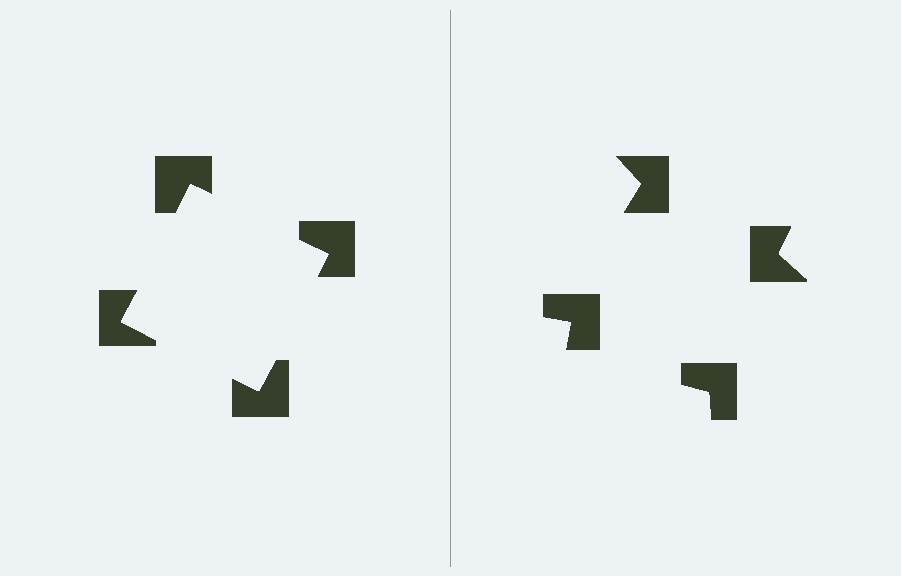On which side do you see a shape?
An illusory square appears on the left side. On the right side the wedge cuts are rotated, so no coherent shape forms.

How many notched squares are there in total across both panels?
8 — 4 on each side.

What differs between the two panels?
The notched squares are positioned identically on both sides; only the wedge orientations differ. On the left they align to a square; on the right they are misaligned.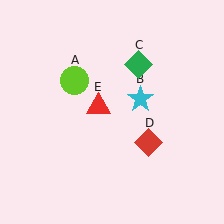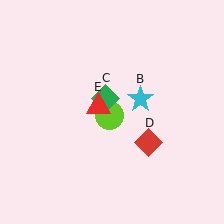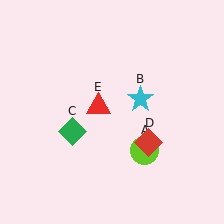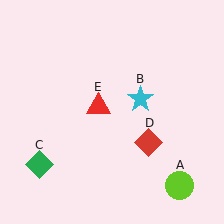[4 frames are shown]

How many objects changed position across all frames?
2 objects changed position: lime circle (object A), green diamond (object C).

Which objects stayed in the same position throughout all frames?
Cyan star (object B) and red diamond (object D) and red triangle (object E) remained stationary.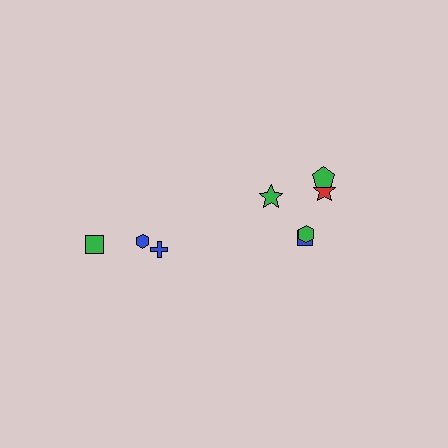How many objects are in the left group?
There are 3 objects.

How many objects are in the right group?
There are 5 objects.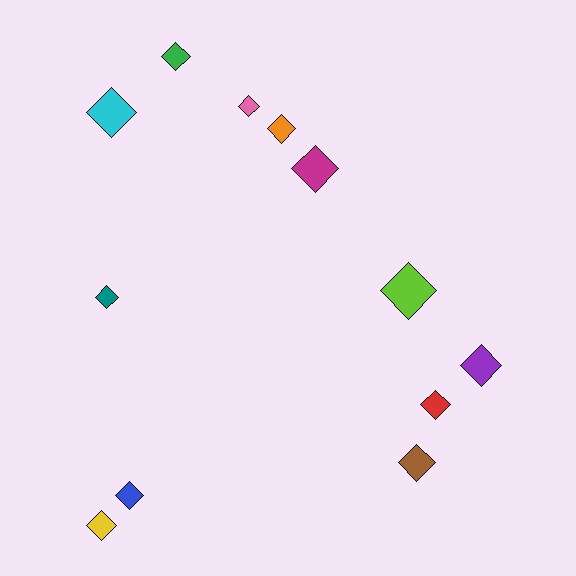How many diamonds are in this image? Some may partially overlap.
There are 12 diamonds.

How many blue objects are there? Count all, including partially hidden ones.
There is 1 blue object.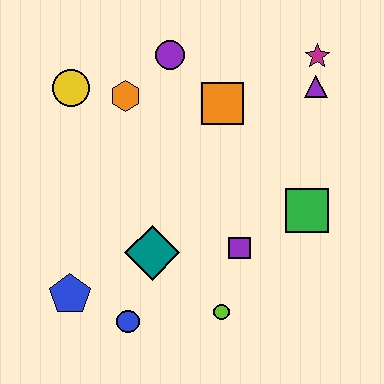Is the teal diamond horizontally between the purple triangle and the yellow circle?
Yes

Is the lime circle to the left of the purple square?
Yes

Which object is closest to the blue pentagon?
The blue circle is closest to the blue pentagon.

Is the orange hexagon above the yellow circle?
No